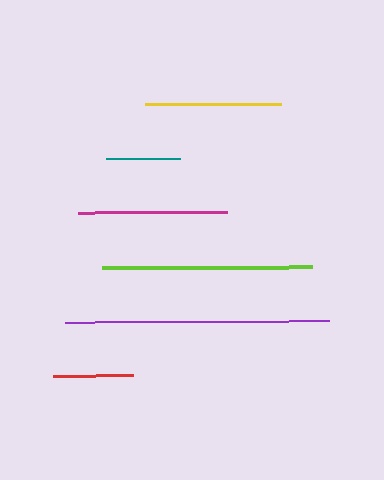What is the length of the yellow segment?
The yellow segment is approximately 136 pixels long.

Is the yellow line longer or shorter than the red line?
The yellow line is longer than the red line.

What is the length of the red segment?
The red segment is approximately 79 pixels long.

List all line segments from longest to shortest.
From longest to shortest: purple, lime, magenta, yellow, red, teal.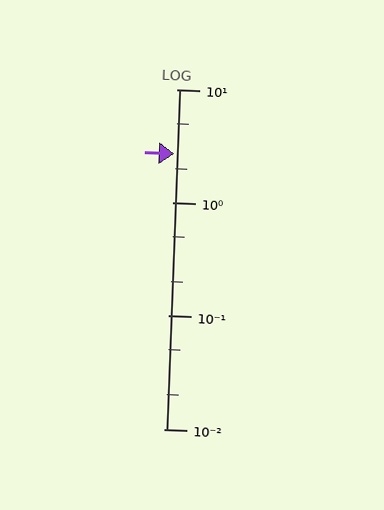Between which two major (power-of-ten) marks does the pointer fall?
The pointer is between 1 and 10.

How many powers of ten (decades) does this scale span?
The scale spans 3 decades, from 0.01 to 10.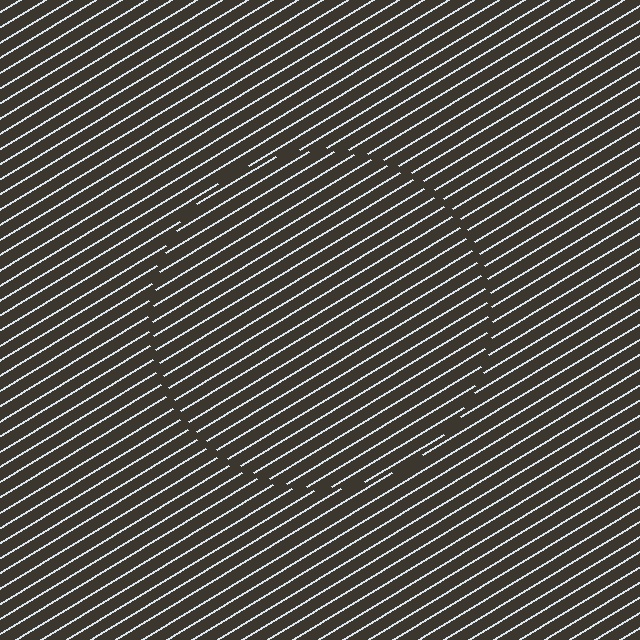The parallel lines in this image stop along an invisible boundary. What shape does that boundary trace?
An illusory circle. The interior of the shape contains the same grating, shifted by half a period — the contour is defined by the phase discontinuity where line-ends from the inner and outer gratings abut.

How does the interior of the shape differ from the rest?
The interior of the shape contains the same grating, shifted by half a period — the contour is defined by the phase discontinuity where line-ends from the inner and outer gratings abut.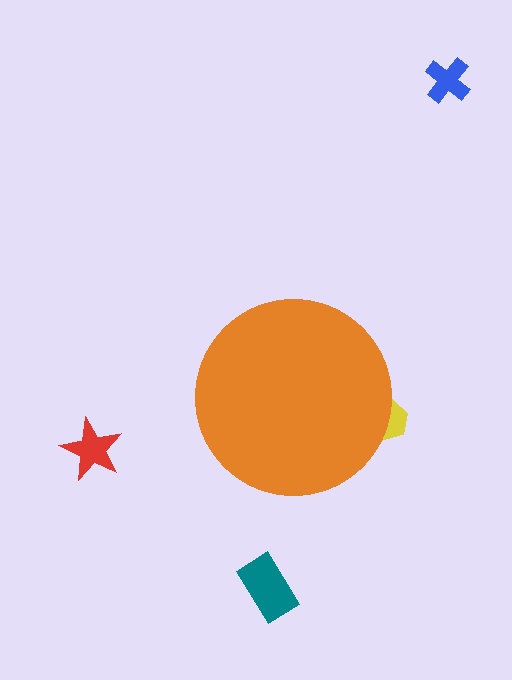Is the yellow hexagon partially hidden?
Yes, the yellow hexagon is partially hidden behind the orange circle.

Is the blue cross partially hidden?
No, the blue cross is fully visible.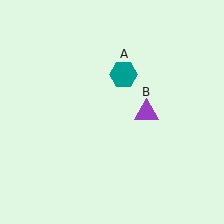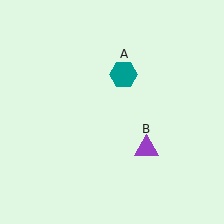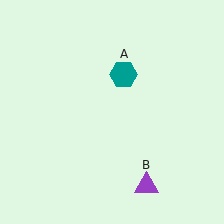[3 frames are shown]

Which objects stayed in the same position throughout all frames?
Teal hexagon (object A) remained stationary.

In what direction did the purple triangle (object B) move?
The purple triangle (object B) moved down.